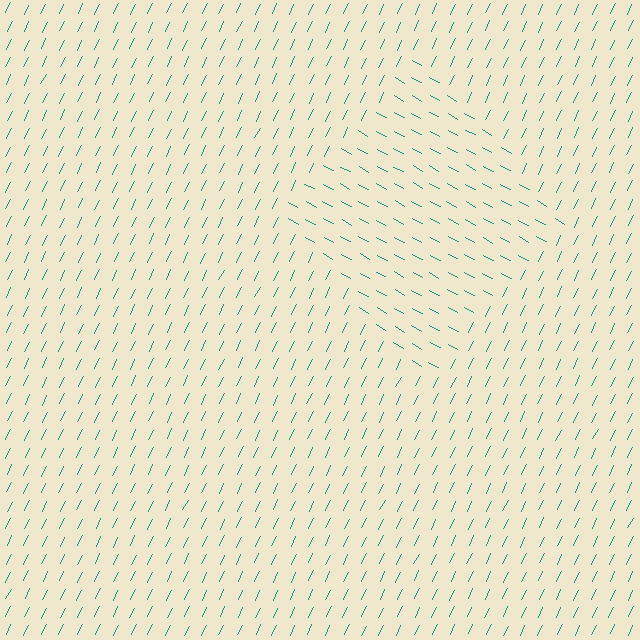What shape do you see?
I see a diamond.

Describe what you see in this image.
The image is filled with small teal line segments. A diamond region in the image has lines oriented differently from the surrounding lines, creating a visible texture boundary.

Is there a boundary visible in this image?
Yes, there is a texture boundary formed by a change in line orientation.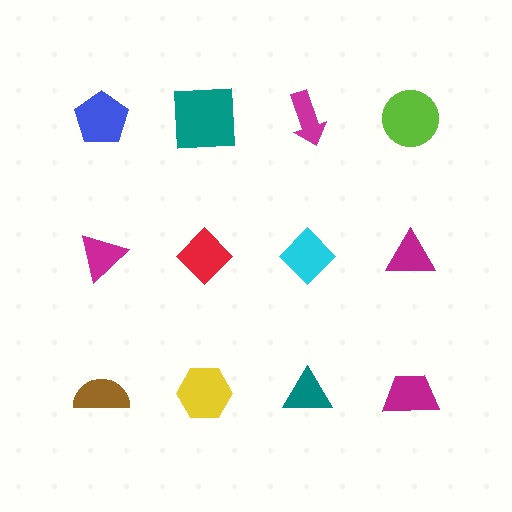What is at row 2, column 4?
A magenta triangle.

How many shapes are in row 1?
4 shapes.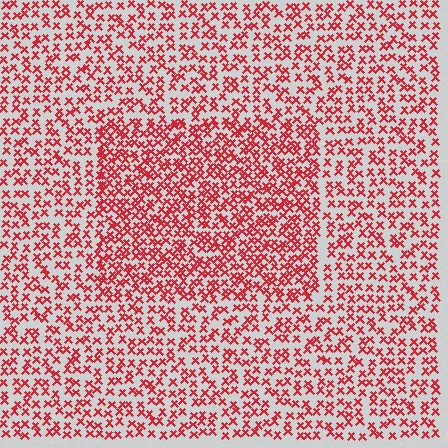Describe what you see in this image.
The image contains small red elements arranged at two different densities. A rectangle-shaped region is visible where the elements are more densely packed than the surrounding area.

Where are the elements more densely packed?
The elements are more densely packed inside the rectangle boundary.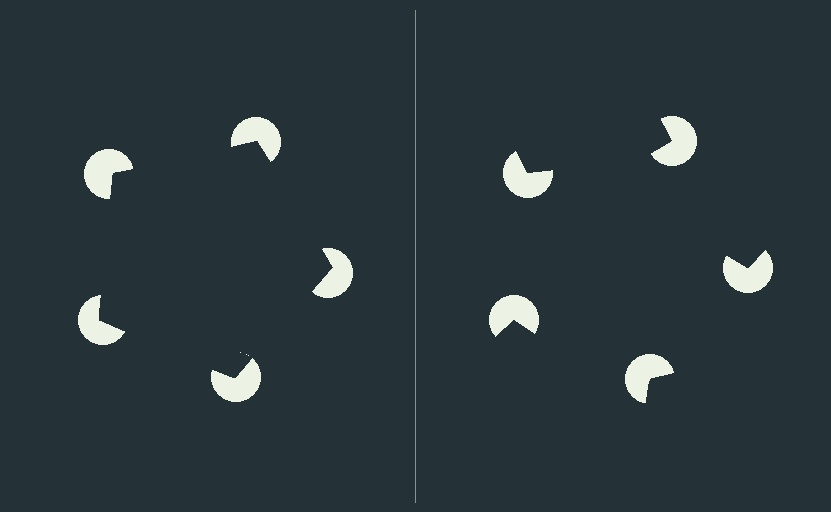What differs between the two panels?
The pac-man discs are positioned identically on both sides; only the wedge orientations differ. On the left they align to a pentagon; on the right they are misaligned.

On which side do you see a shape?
An illusory pentagon appears on the left side. On the right side the wedge cuts are rotated, so no coherent shape forms.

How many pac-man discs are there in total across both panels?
10 — 5 on each side.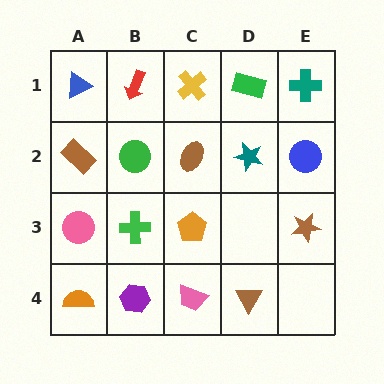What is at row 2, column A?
A brown rectangle.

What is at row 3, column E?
A brown star.